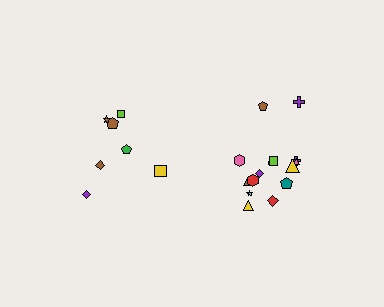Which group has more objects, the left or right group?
The right group.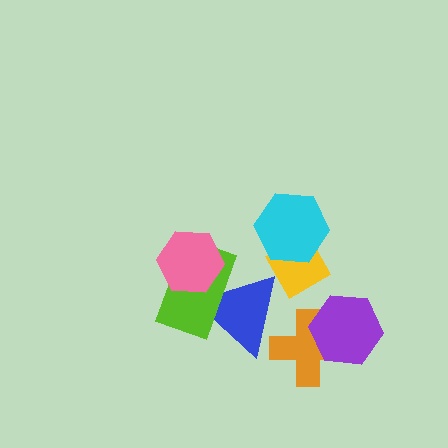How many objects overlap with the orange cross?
2 objects overlap with the orange cross.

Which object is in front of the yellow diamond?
The cyan hexagon is in front of the yellow diamond.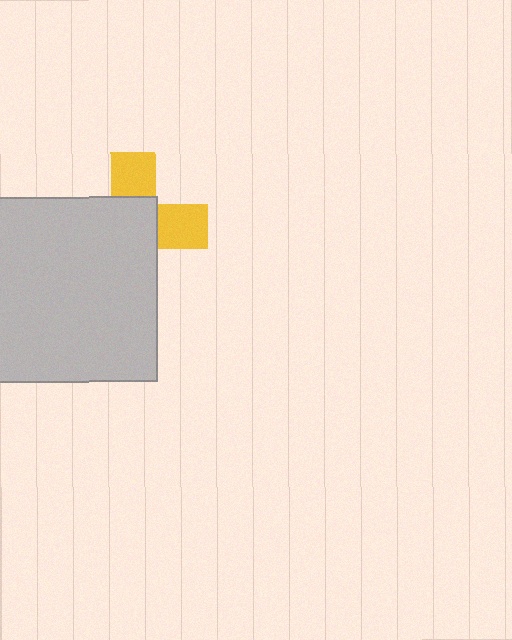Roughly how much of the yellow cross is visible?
A small part of it is visible (roughly 37%).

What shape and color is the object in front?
The object in front is a light gray square.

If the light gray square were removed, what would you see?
You would see the complete yellow cross.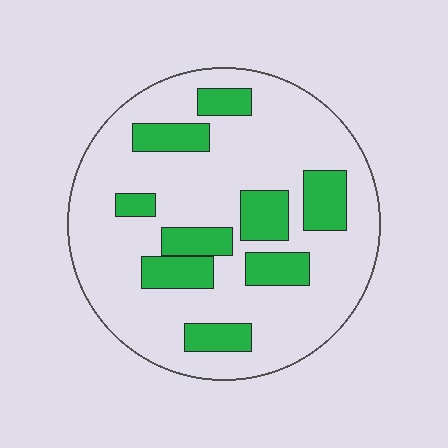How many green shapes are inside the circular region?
9.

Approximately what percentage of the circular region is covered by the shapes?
Approximately 25%.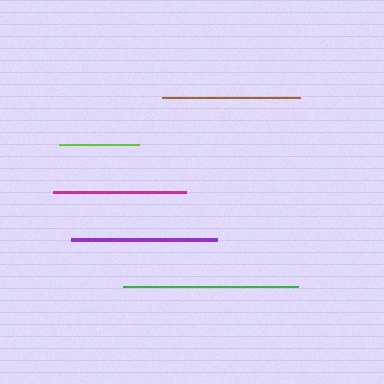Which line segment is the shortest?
The lime line is the shortest at approximately 81 pixels.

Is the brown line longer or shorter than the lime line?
The brown line is longer than the lime line.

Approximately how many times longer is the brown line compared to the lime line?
The brown line is approximately 1.7 times the length of the lime line.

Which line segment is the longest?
The green line is the longest at approximately 174 pixels.